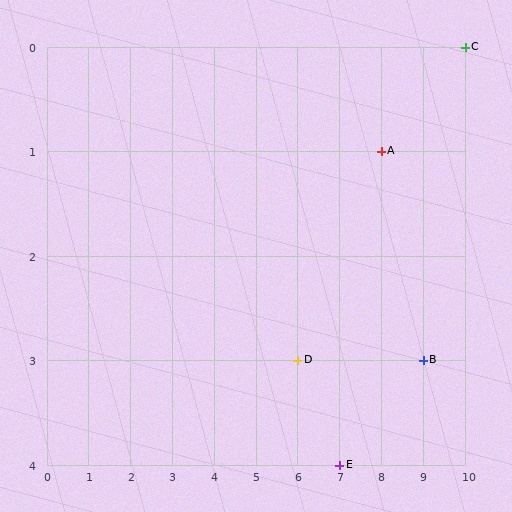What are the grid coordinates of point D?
Point D is at grid coordinates (6, 3).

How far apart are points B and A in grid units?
Points B and A are 1 column and 2 rows apart (about 2.2 grid units diagonally).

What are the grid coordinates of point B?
Point B is at grid coordinates (9, 3).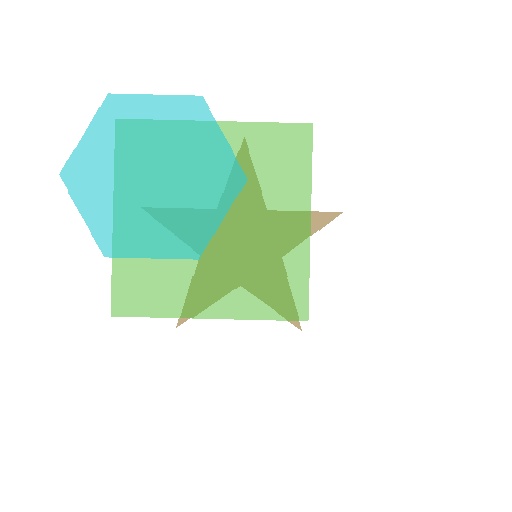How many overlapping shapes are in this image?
There are 3 overlapping shapes in the image.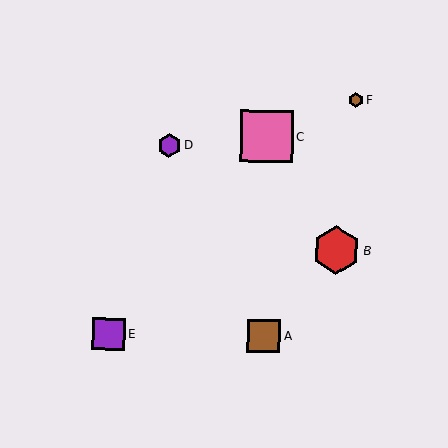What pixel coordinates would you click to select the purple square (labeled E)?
Click at (109, 334) to select the purple square E.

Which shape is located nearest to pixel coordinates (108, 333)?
The purple square (labeled E) at (109, 334) is nearest to that location.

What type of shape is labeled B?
Shape B is a red hexagon.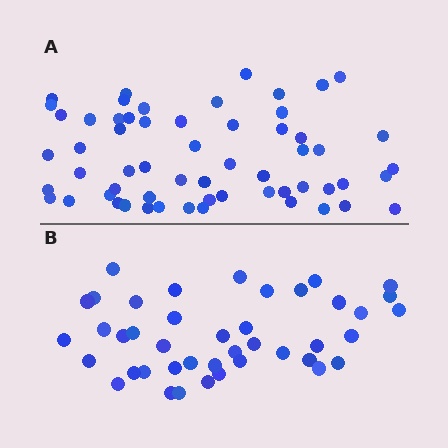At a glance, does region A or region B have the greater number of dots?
Region A (the top region) has more dots.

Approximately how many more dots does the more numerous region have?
Region A has approximately 15 more dots than region B.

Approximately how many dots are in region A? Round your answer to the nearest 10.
About 60 dots. (The exact count is 59, which rounds to 60.)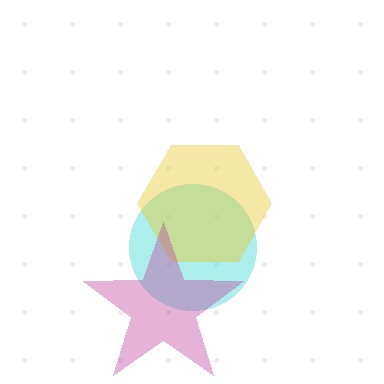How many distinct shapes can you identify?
There are 3 distinct shapes: a cyan circle, a yellow hexagon, a magenta star.